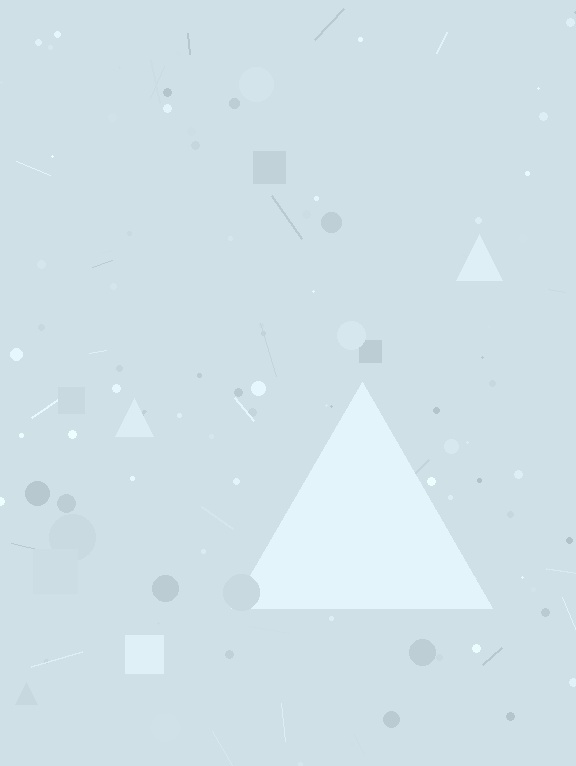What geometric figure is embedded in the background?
A triangle is embedded in the background.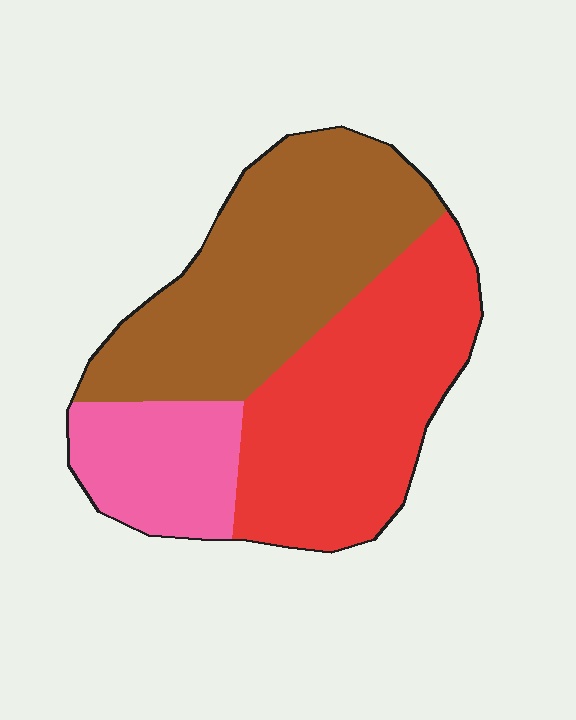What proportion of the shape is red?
Red takes up about two fifths (2/5) of the shape.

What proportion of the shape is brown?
Brown takes up between a quarter and a half of the shape.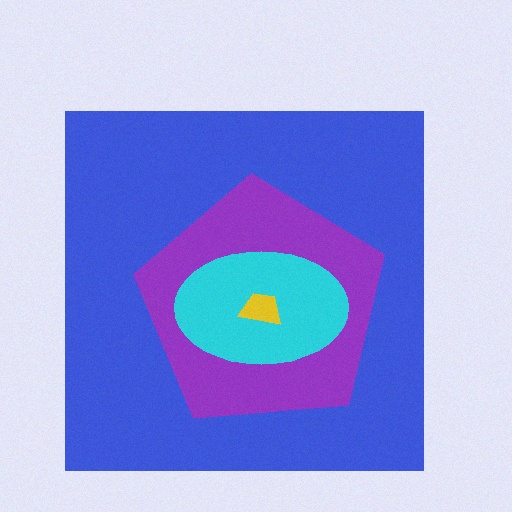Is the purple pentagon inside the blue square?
Yes.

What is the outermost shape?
The blue square.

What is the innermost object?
The yellow trapezoid.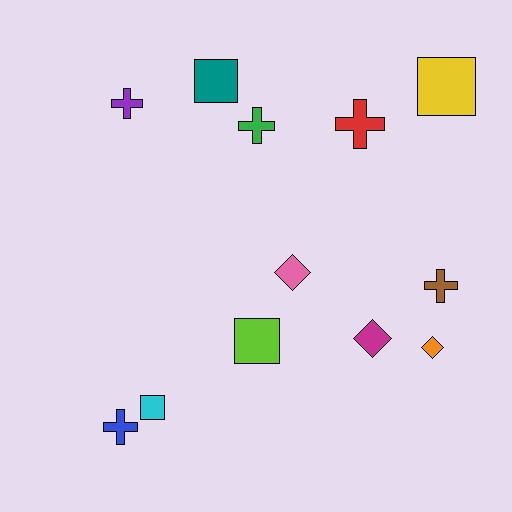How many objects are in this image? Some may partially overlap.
There are 12 objects.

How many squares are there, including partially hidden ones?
There are 4 squares.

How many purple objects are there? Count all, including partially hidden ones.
There is 1 purple object.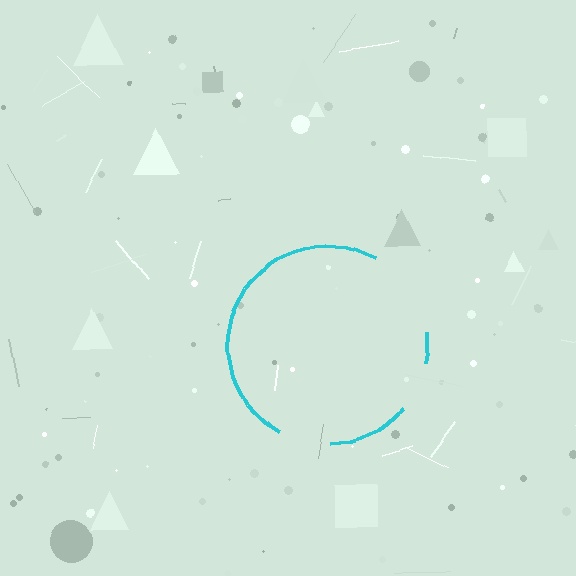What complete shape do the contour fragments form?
The contour fragments form a circle.